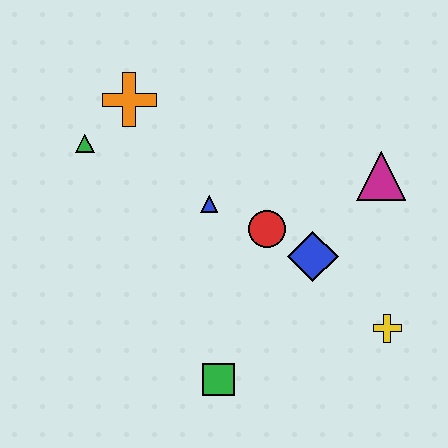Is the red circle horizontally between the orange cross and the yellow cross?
Yes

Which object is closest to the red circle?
The blue diamond is closest to the red circle.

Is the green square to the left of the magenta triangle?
Yes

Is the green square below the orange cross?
Yes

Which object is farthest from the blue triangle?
The yellow cross is farthest from the blue triangle.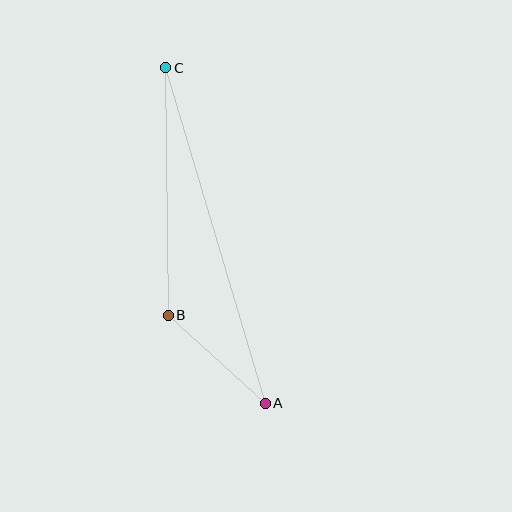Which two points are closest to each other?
Points A and B are closest to each other.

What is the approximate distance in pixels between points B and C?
The distance between B and C is approximately 247 pixels.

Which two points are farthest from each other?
Points A and C are farthest from each other.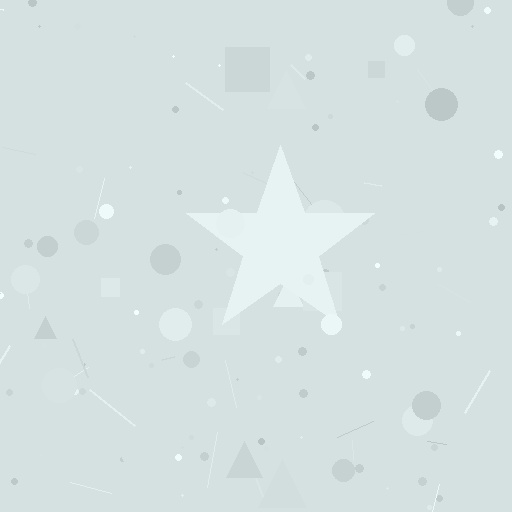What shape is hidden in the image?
A star is hidden in the image.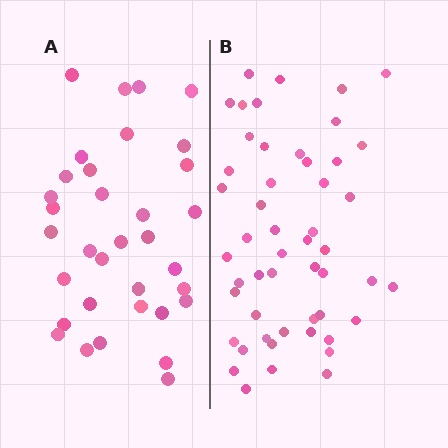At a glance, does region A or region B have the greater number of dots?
Region B (the right region) has more dots.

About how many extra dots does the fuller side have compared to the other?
Region B has approximately 15 more dots than region A.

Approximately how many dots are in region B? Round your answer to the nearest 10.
About 50 dots. (The exact count is 51, which rounds to 50.)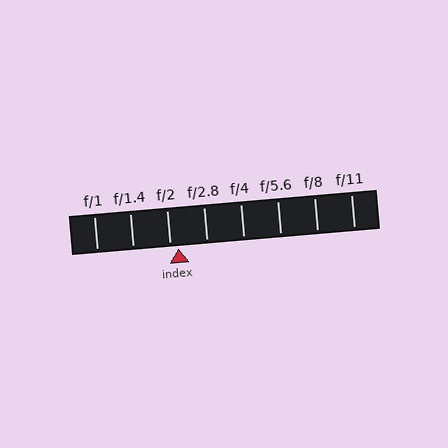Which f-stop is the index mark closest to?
The index mark is closest to f/2.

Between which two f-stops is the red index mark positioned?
The index mark is between f/2 and f/2.8.